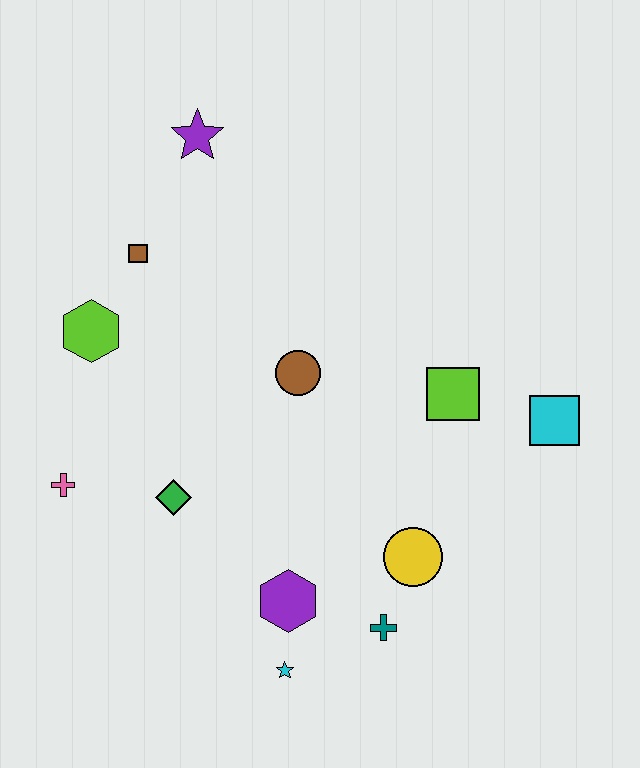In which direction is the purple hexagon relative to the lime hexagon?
The purple hexagon is below the lime hexagon.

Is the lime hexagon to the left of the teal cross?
Yes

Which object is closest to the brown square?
The lime hexagon is closest to the brown square.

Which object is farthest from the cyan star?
The purple star is farthest from the cyan star.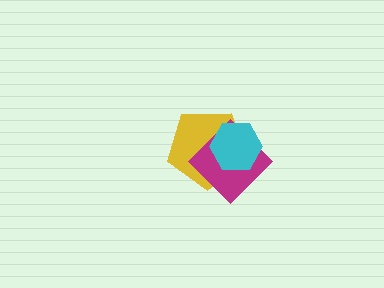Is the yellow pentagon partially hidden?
Yes, it is partially covered by another shape.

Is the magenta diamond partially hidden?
Yes, it is partially covered by another shape.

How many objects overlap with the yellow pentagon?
2 objects overlap with the yellow pentagon.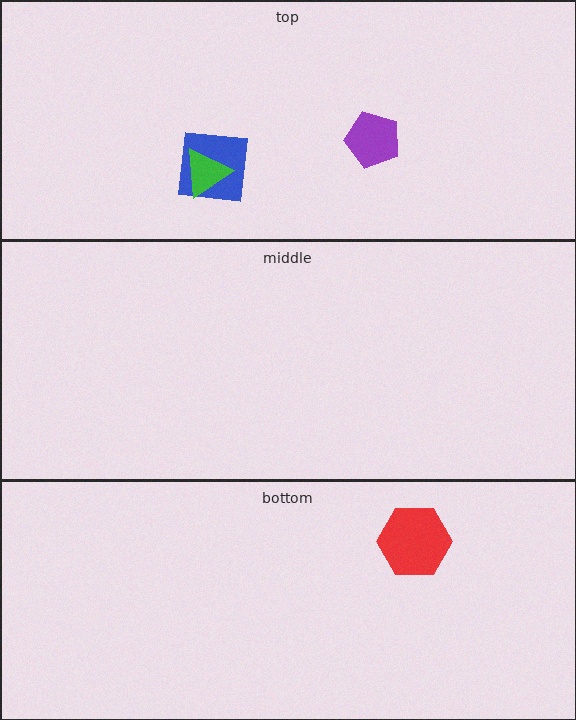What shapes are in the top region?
The blue square, the green triangle, the purple pentagon.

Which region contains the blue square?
The top region.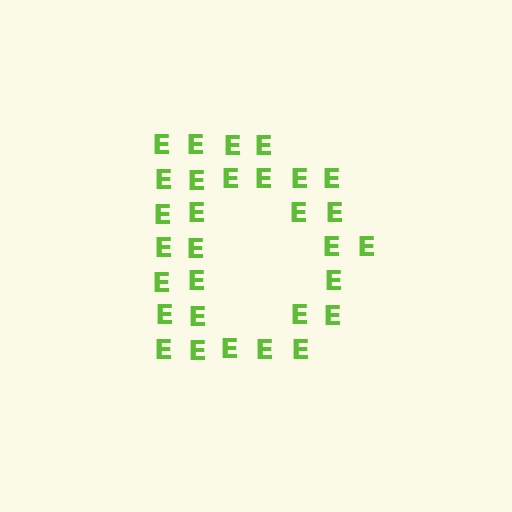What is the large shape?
The large shape is the letter D.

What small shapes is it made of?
It is made of small letter E's.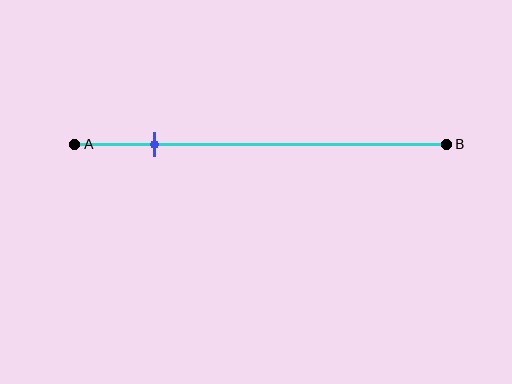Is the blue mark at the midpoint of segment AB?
No, the mark is at about 20% from A, not at the 50% midpoint.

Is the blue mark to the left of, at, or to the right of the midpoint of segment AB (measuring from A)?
The blue mark is to the left of the midpoint of segment AB.